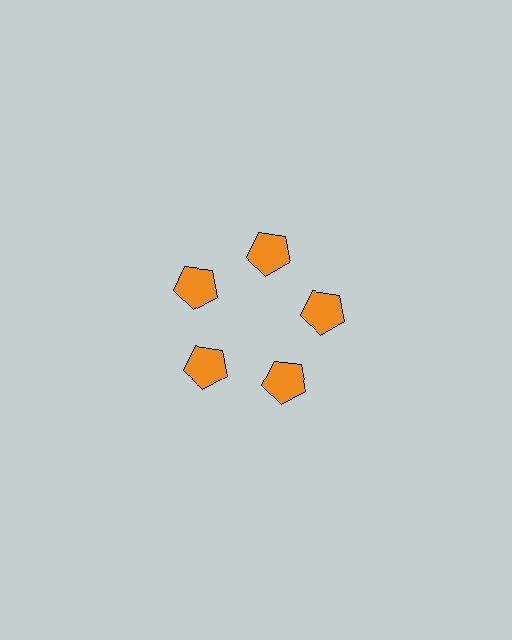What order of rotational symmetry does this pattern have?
This pattern has 5-fold rotational symmetry.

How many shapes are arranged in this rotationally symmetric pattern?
There are 5 shapes, arranged in 5 groups of 1.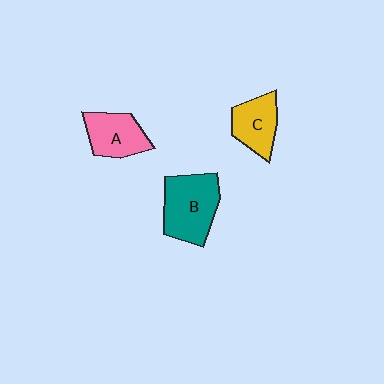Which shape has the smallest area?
Shape C (yellow).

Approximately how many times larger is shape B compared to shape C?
Approximately 1.5 times.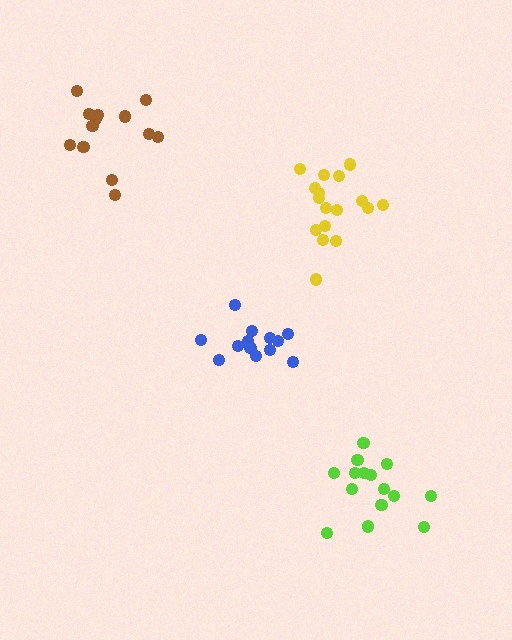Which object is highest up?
The brown cluster is topmost.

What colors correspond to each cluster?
The clusters are colored: yellow, brown, blue, lime.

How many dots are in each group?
Group 1: 17 dots, Group 2: 13 dots, Group 3: 13 dots, Group 4: 15 dots (58 total).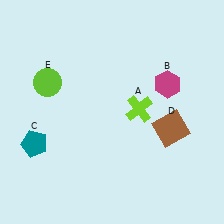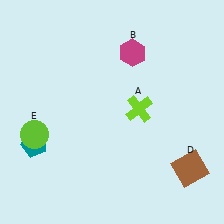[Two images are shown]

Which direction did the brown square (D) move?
The brown square (D) moved down.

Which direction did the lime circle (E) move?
The lime circle (E) moved down.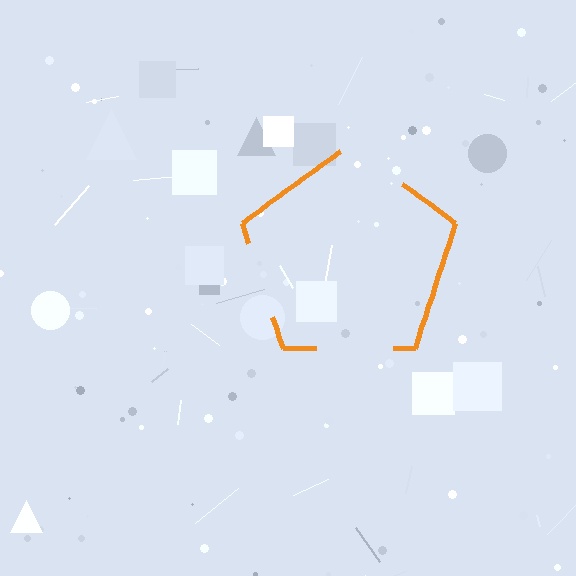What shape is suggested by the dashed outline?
The dashed outline suggests a pentagon.